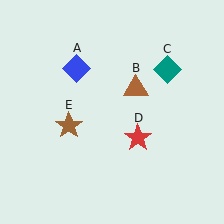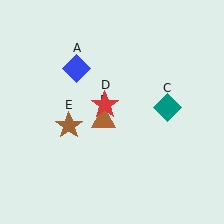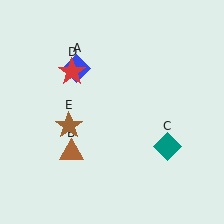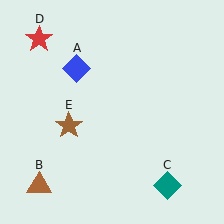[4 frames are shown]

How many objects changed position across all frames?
3 objects changed position: brown triangle (object B), teal diamond (object C), red star (object D).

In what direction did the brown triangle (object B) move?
The brown triangle (object B) moved down and to the left.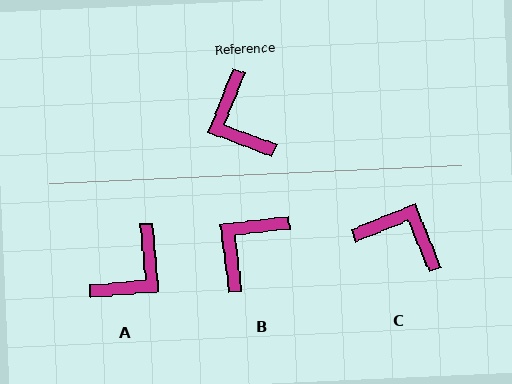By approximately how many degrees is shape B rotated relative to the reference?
Approximately 62 degrees clockwise.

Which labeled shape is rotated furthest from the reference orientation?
C, about 137 degrees away.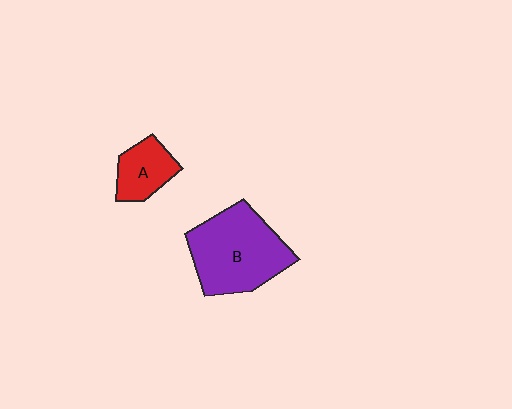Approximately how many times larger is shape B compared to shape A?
Approximately 2.4 times.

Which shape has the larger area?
Shape B (purple).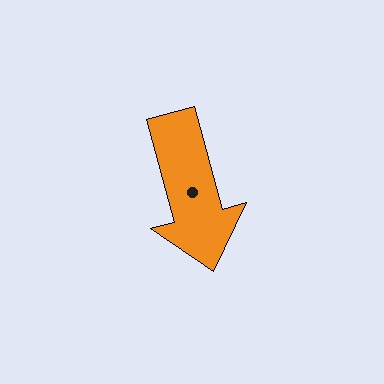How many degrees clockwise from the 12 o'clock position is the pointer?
Approximately 165 degrees.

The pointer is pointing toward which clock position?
Roughly 5 o'clock.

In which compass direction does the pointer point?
South.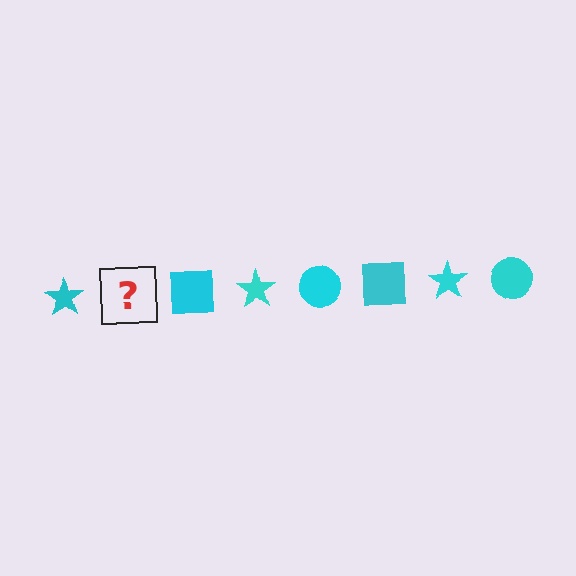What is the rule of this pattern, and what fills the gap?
The rule is that the pattern cycles through star, circle, square shapes in cyan. The gap should be filled with a cyan circle.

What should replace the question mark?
The question mark should be replaced with a cyan circle.